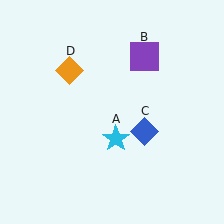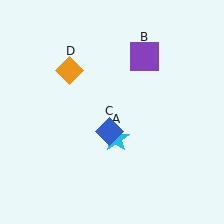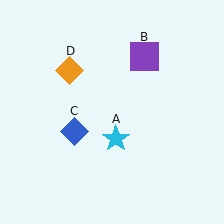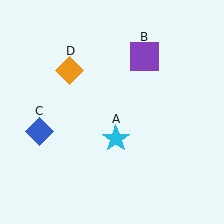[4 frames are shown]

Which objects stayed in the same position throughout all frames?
Cyan star (object A) and purple square (object B) and orange diamond (object D) remained stationary.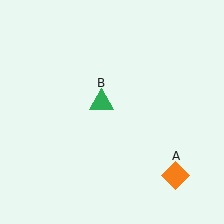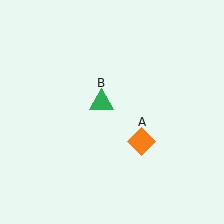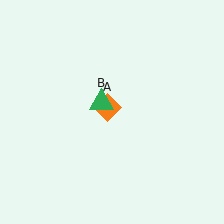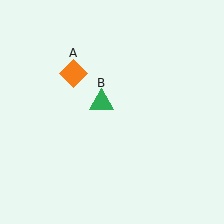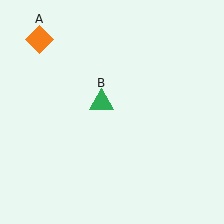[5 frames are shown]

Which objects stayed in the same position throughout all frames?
Green triangle (object B) remained stationary.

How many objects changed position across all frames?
1 object changed position: orange diamond (object A).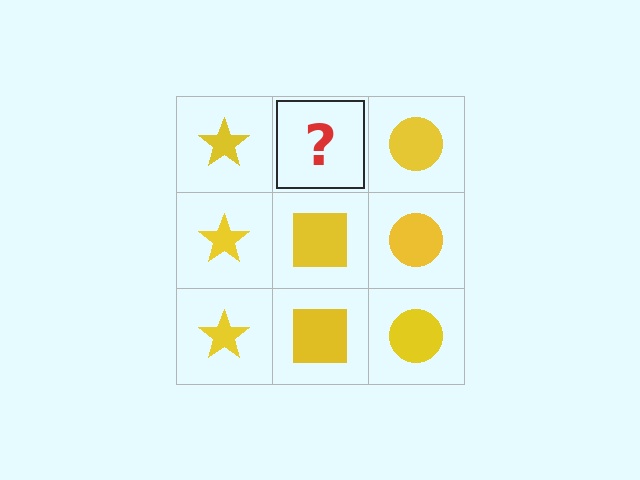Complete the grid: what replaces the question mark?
The question mark should be replaced with a yellow square.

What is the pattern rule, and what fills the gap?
The rule is that each column has a consistent shape. The gap should be filled with a yellow square.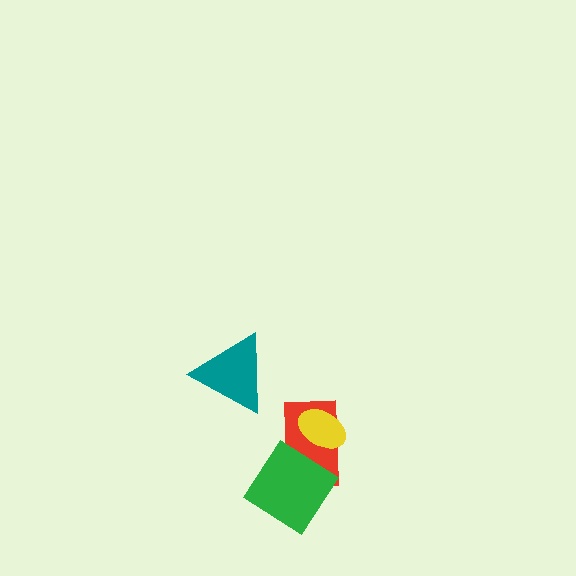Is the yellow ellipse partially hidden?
No, no other shape covers it.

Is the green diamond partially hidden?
Yes, it is partially covered by another shape.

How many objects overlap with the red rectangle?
2 objects overlap with the red rectangle.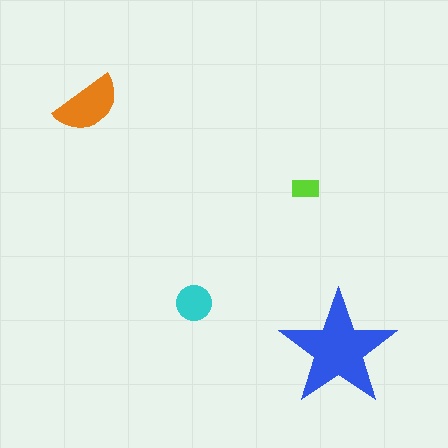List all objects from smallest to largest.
The lime rectangle, the cyan circle, the orange semicircle, the blue star.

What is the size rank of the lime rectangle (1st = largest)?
4th.